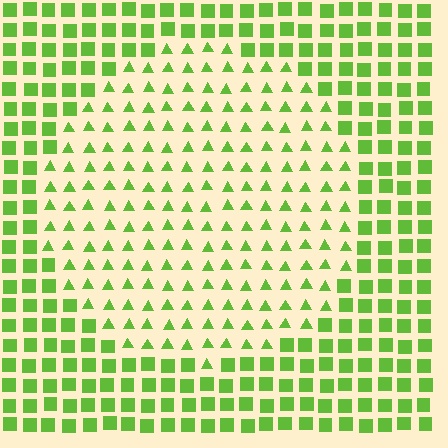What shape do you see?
I see a circle.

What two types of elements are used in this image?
The image uses triangles inside the circle region and squares outside it.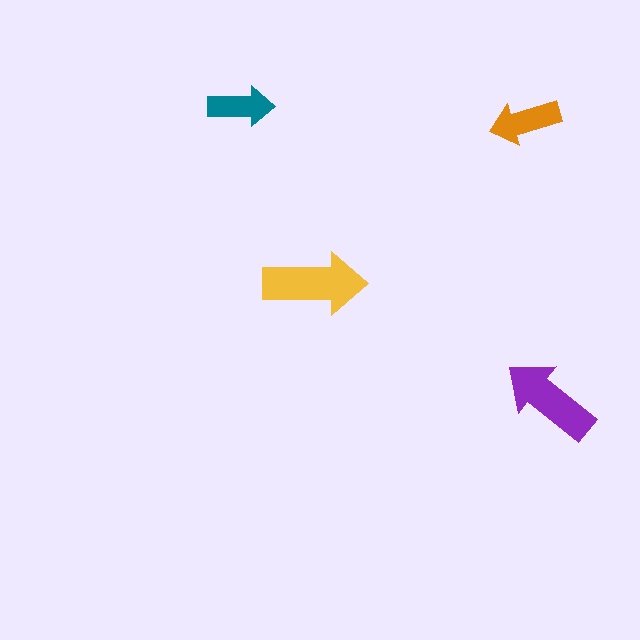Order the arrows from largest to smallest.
the yellow one, the purple one, the orange one, the teal one.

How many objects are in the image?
There are 4 objects in the image.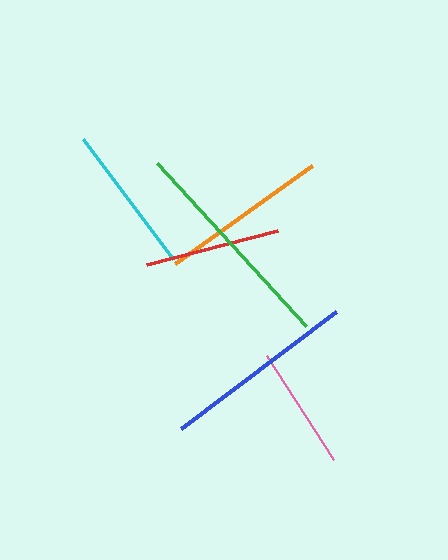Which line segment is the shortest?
The pink line is the shortest at approximately 124 pixels.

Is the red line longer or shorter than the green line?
The green line is longer than the red line.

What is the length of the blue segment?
The blue segment is approximately 194 pixels long.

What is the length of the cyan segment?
The cyan segment is approximately 151 pixels long.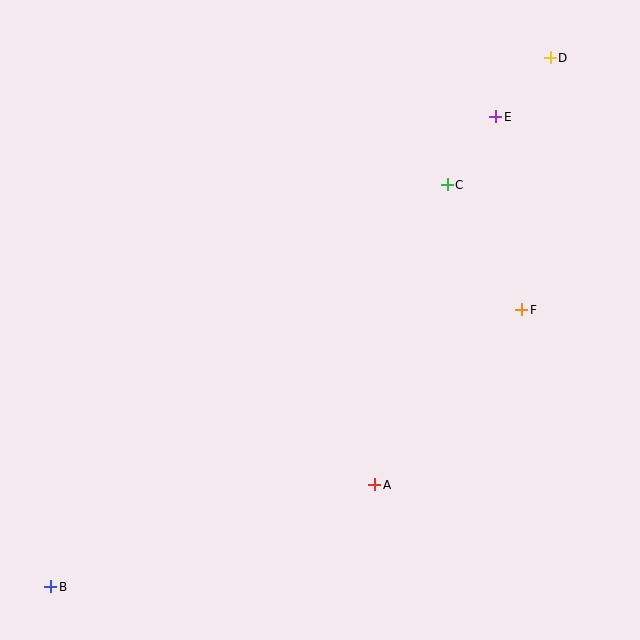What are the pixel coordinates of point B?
Point B is at (51, 587).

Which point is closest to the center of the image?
Point A at (375, 485) is closest to the center.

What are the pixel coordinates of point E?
Point E is at (496, 117).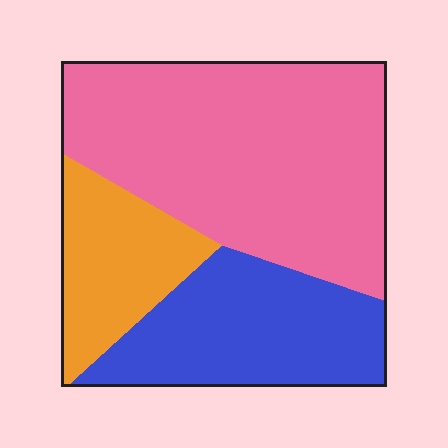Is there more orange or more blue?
Blue.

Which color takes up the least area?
Orange, at roughly 20%.